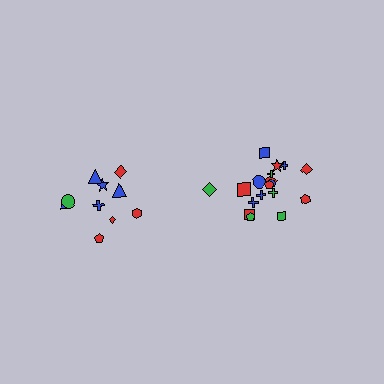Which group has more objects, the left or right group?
The right group.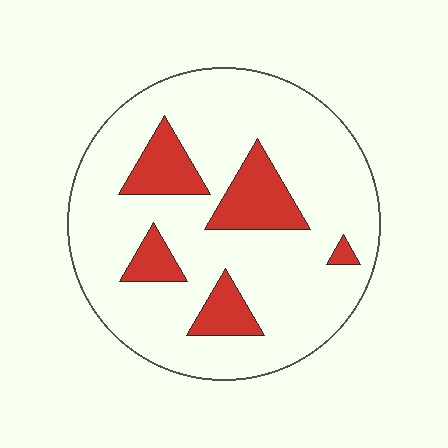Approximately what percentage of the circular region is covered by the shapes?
Approximately 20%.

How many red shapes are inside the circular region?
5.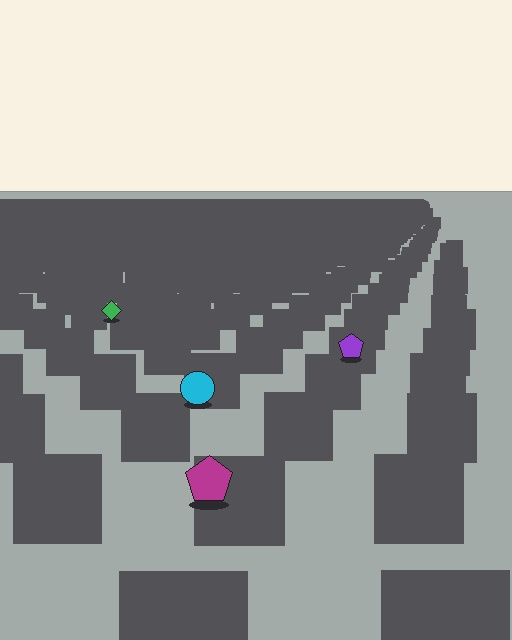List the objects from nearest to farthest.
From nearest to farthest: the magenta pentagon, the cyan circle, the purple pentagon, the green diamond.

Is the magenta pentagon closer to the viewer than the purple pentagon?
Yes. The magenta pentagon is closer — you can tell from the texture gradient: the ground texture is coarser near it.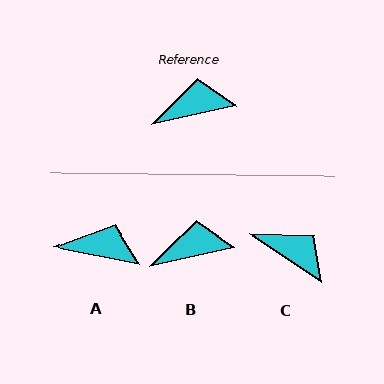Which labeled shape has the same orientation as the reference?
B.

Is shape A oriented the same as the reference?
No, it is off by about 24 degrees.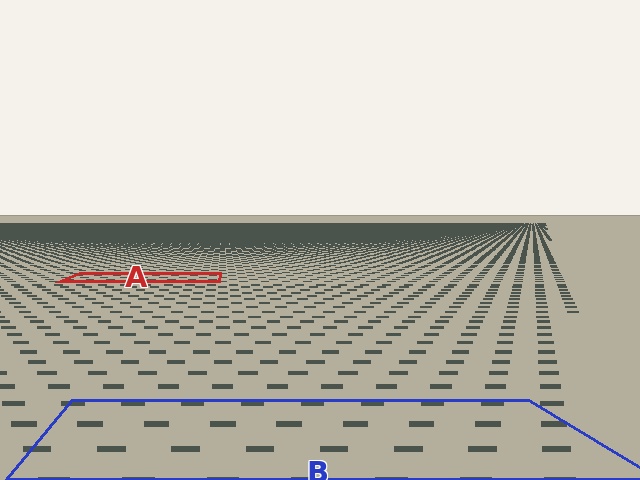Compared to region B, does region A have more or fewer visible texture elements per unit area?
Region A has more texture elements per unit area — they are packed more densely because it is farther away.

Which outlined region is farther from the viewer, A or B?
Region A is farther from the viewer — the texture elements inside it appear smaller and more densely packed.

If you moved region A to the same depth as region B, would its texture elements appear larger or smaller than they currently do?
They would appear larger. At a closer depth, the same texture elements are projected at a bigger on-screen size.